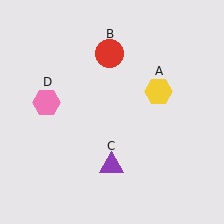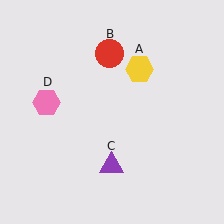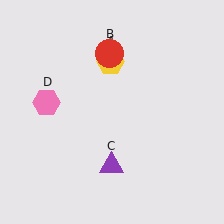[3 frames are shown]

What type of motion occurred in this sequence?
The yellow hexagon (object A) rotated counterclockwise around the center of the scene.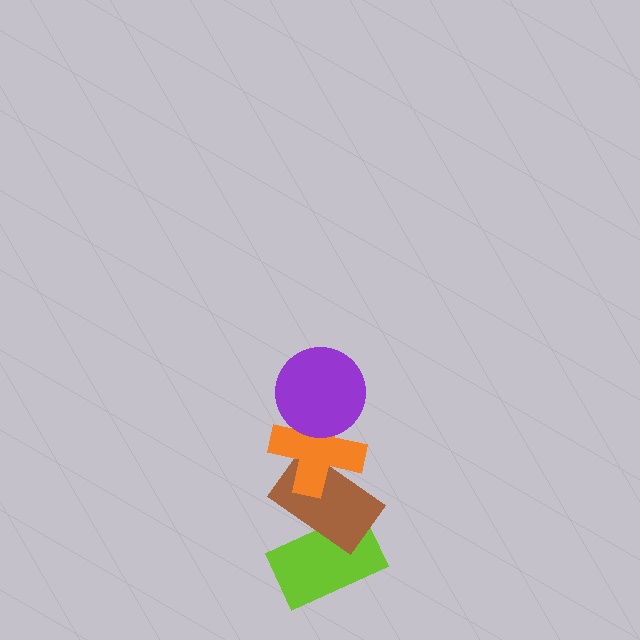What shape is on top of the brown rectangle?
The orange cross is on top of the brown rectangle.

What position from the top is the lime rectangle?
The lime rectangle is 4th from the top.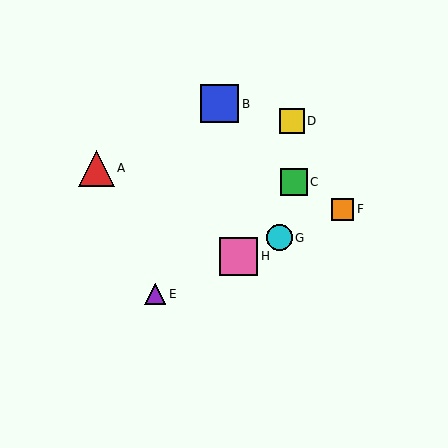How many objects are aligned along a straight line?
4 objects (E, F, G, H) are aligned along a straight line.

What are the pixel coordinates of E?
Object E is at (155, 294).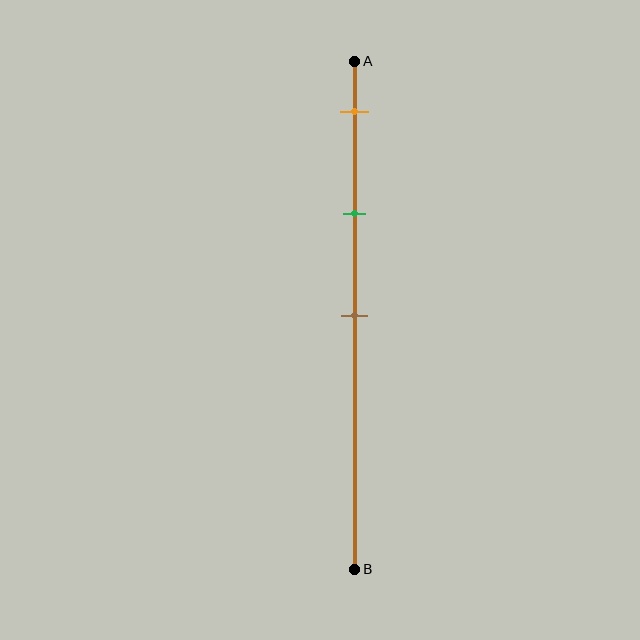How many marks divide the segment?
There are 3 marks dividing the segment.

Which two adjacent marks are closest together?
The orange and green marks are the closest adjacent pair.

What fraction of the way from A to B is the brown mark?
The brown mark is approximately 50% (0.5) of the way from A to B.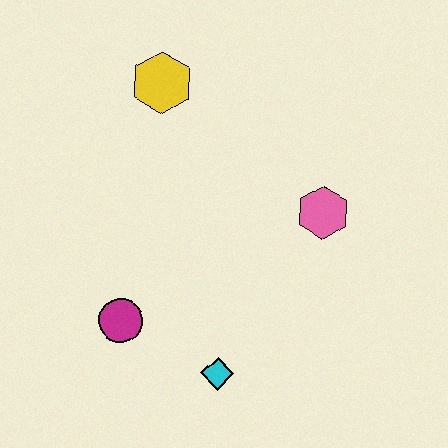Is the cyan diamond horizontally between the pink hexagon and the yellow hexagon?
Yes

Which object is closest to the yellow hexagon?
The pink hexagon is closest to the yellow hexagon.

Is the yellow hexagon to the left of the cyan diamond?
Yes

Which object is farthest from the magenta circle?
The yellow hexagon is farthest from the magenta circle.